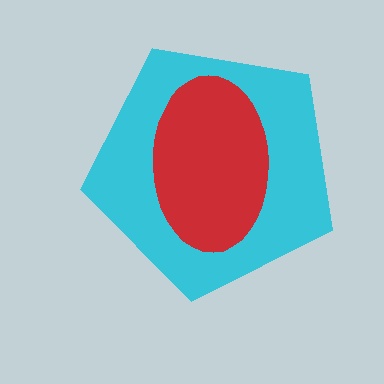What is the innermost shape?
The red ellipse.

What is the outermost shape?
The cyan pentagon.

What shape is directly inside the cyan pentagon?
The red ellipse.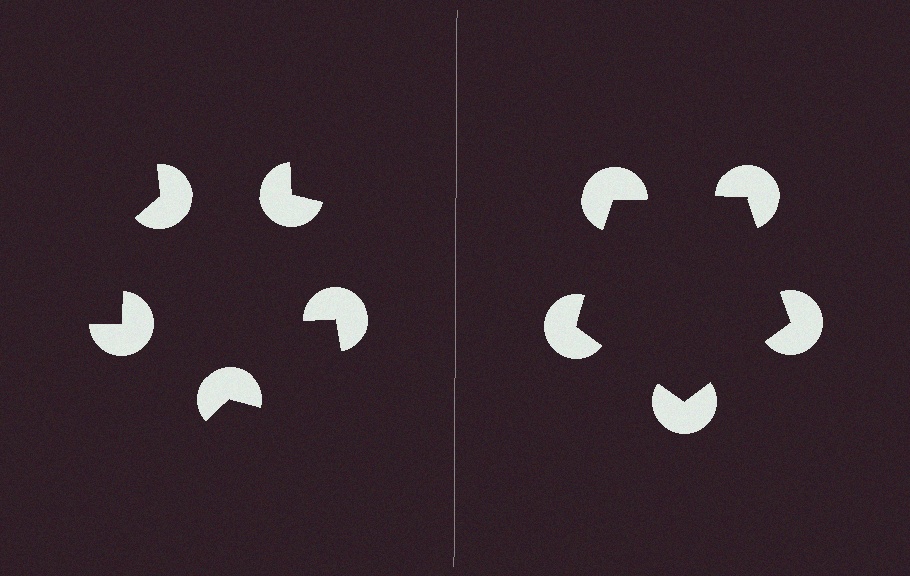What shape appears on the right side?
An illusory pentagon.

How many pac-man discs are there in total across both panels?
10 — 5 on each side.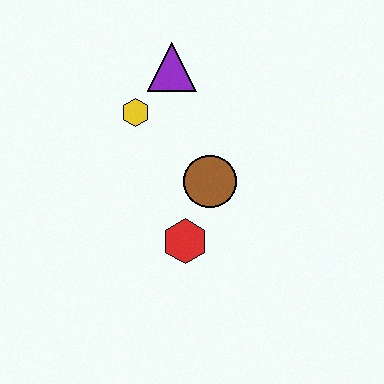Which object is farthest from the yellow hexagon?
The red hexagon is farthest from the yellow hexagon.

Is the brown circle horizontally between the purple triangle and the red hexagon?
No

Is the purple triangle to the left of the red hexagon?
Yes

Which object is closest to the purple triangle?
The yellow hexagon is closest to the purple triangle.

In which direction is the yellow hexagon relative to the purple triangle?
The yellow hexagon is below the purple triangle.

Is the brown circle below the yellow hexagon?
Yes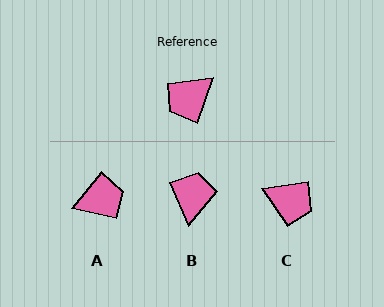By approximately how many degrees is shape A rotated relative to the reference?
Approximately 161 degrees counter-clockwise.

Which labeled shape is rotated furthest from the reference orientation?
A, about 161 degrees away.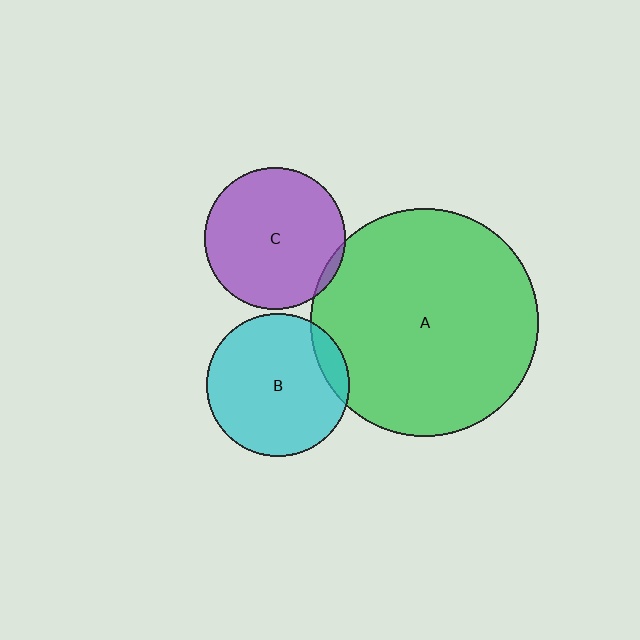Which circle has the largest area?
Circle A (green).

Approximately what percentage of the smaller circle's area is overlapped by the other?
Approximately 10%.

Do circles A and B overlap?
Yes.